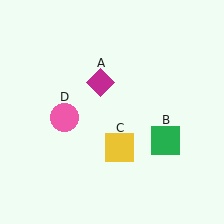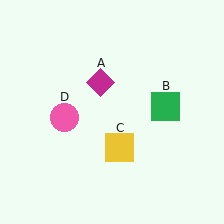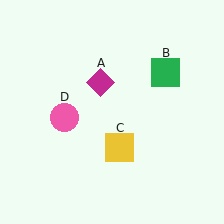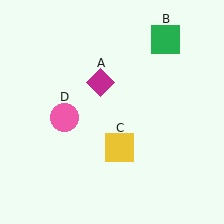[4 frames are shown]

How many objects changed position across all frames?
1 object changed position: green square (object B).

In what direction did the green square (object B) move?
The green square (object B) moved up.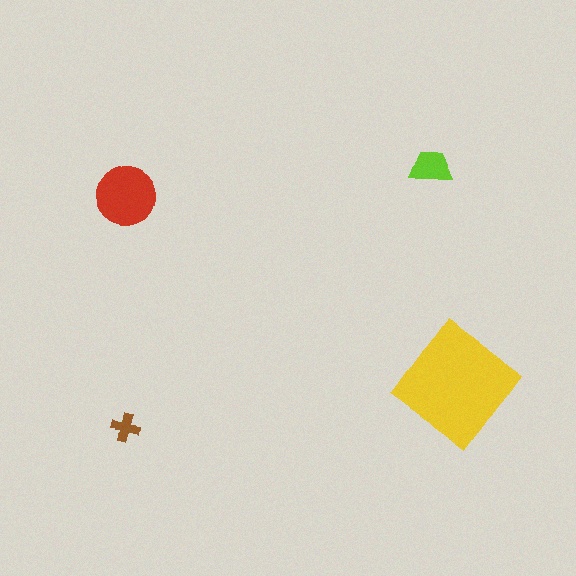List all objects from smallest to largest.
The brown cross, the lime trapezoid, the red circle, the yellow diamond.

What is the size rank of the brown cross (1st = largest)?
4th.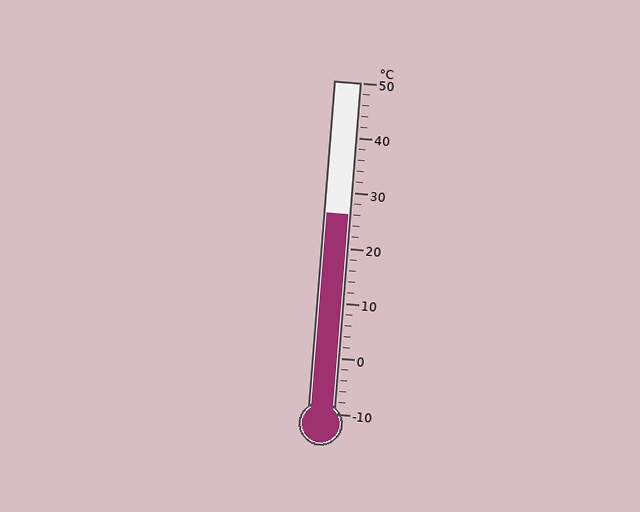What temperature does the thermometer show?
The thermometer shows approximately 26°C.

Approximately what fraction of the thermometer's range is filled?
The thermometer is filled to approximately 60% of its range.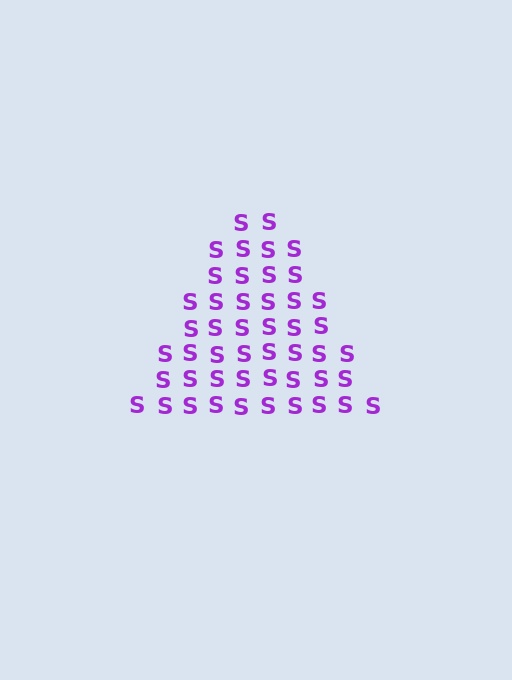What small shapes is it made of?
It is made of small letter S's.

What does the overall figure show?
The overall figure shows a triangle.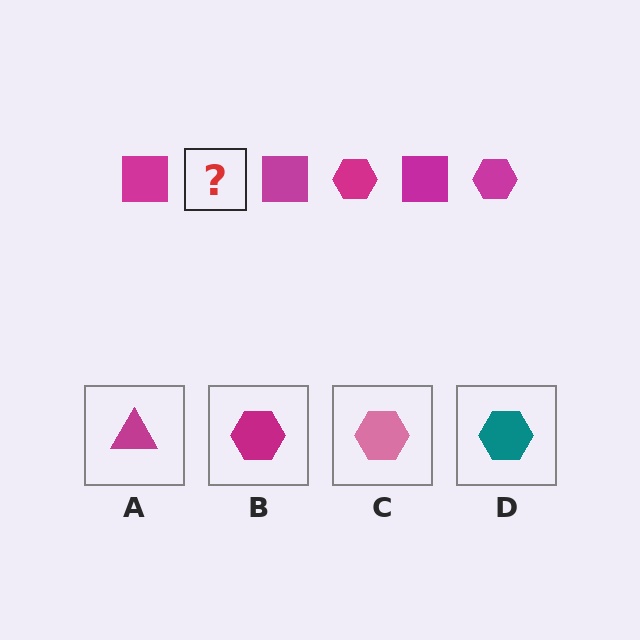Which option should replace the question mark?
Option B.